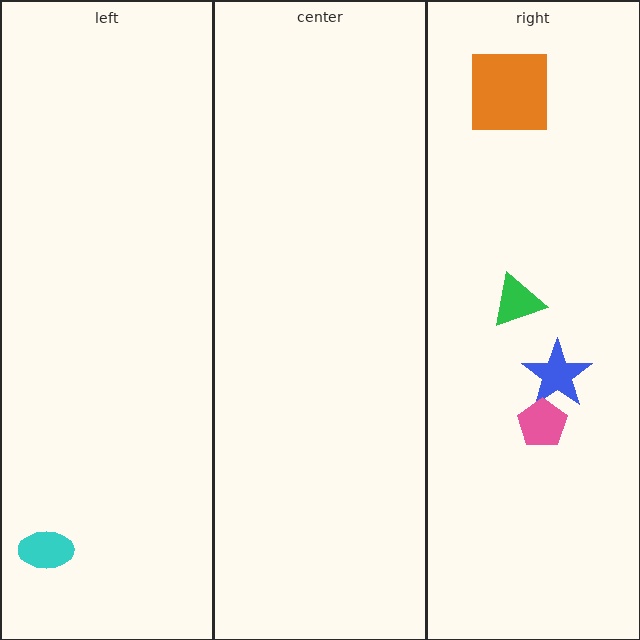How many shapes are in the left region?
1.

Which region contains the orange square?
The right region.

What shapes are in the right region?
The orange square, the blue star, the green triangle, the pink pentagon.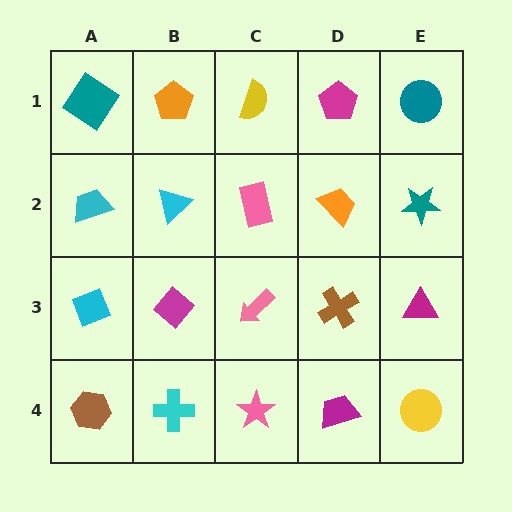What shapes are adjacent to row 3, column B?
A cyan triangle (row 2, column B), a cyan cross (row 4, column B), a cyan diamond (row 3, column A), a pink arrow (row 3, column C).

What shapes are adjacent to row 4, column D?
A brown cross (row 3, column D), a pink star (row 4, column C), a yellow circle (row 4, column E).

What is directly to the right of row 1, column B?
A yellow semicircle.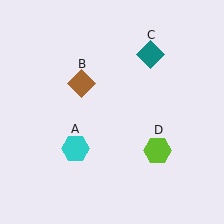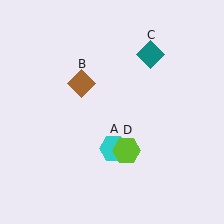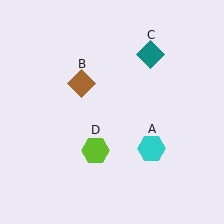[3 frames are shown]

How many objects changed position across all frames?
2 objects changed position: cyan hexagon (object A), lime hexagon (object D).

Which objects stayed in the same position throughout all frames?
Brown diamond (object B) and teal diamond (object C) remained stationary.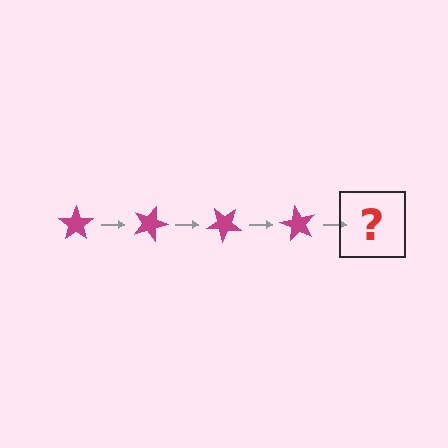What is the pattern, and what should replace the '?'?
The pattern is that the star rotates 20 degrees each step. The '?' should be a magenta star rotated 80 degrees.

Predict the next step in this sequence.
The next step is a magenta star rotated 80 degrees.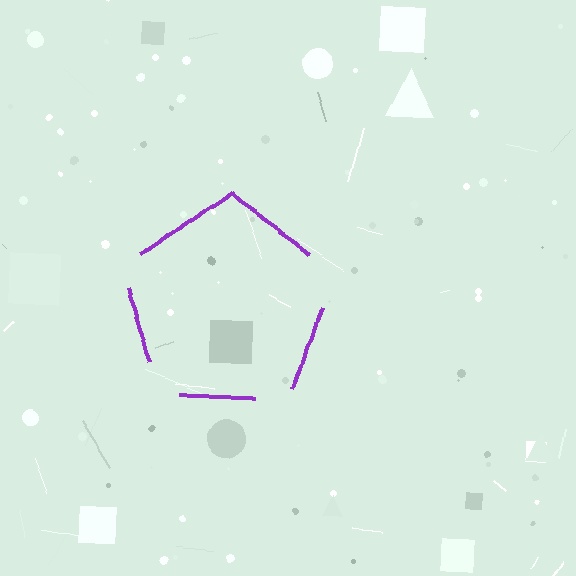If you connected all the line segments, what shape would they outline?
They would outline a pentagon.